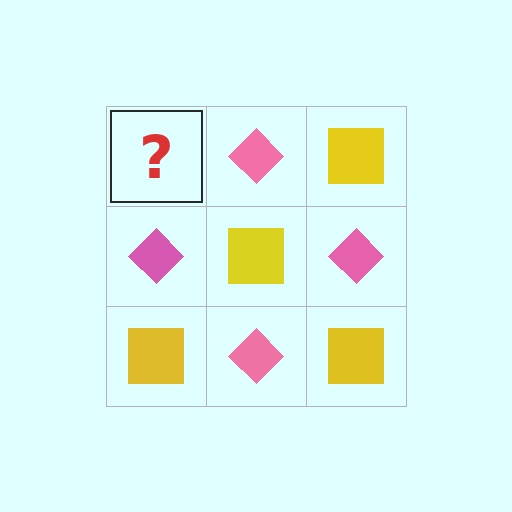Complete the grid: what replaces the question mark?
The question mark should be replaced with a yellow square.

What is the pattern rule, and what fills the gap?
The rule is that it alternates yellow square and pink diamond in a checkerboard pattern. The gap should be filled with a yellow square.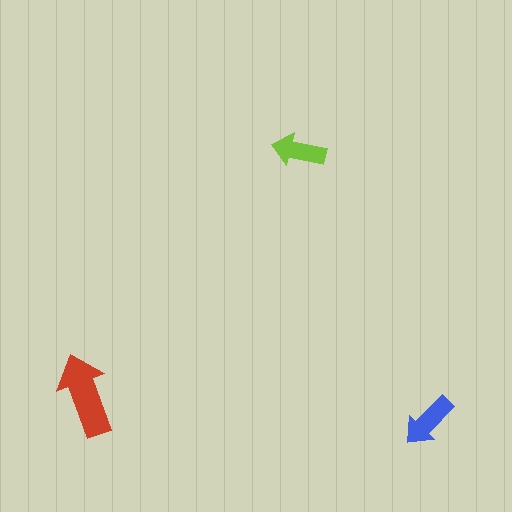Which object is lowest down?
The blue arrow is bottommost.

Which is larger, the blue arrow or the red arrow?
The red one.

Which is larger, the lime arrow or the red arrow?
The red one.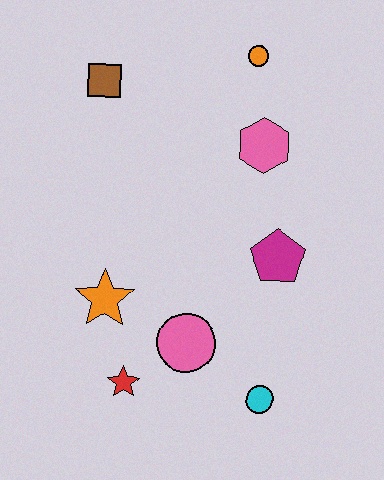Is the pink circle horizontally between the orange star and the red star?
No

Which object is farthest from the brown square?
The cyan circle is farthest from the brown square.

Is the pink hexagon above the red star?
Yes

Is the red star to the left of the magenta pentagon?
Yes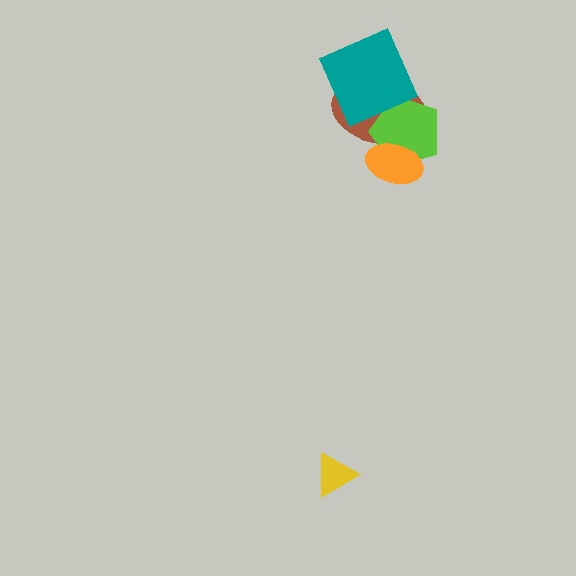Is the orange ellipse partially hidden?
No, no other shape covers it.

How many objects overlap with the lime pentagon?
3 objects overlap with the lime pentagon.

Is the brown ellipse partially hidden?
Yes, it is partially covered by another shape.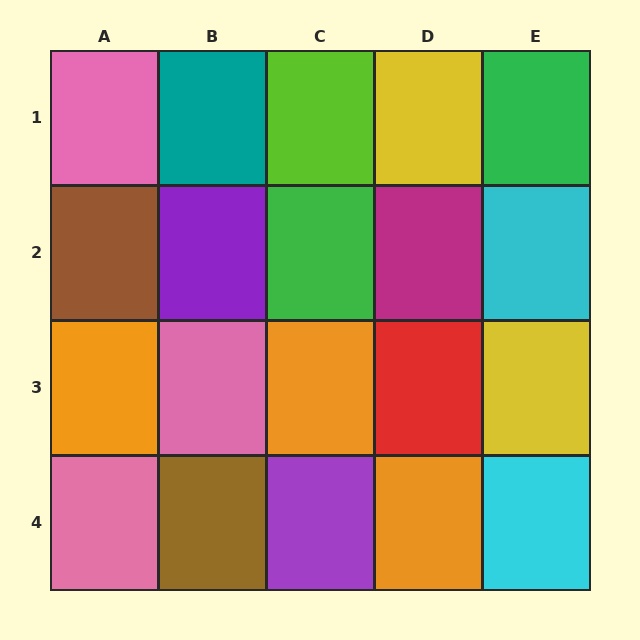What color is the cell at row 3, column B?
Pink.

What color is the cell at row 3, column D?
Red.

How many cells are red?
1 cell is red.